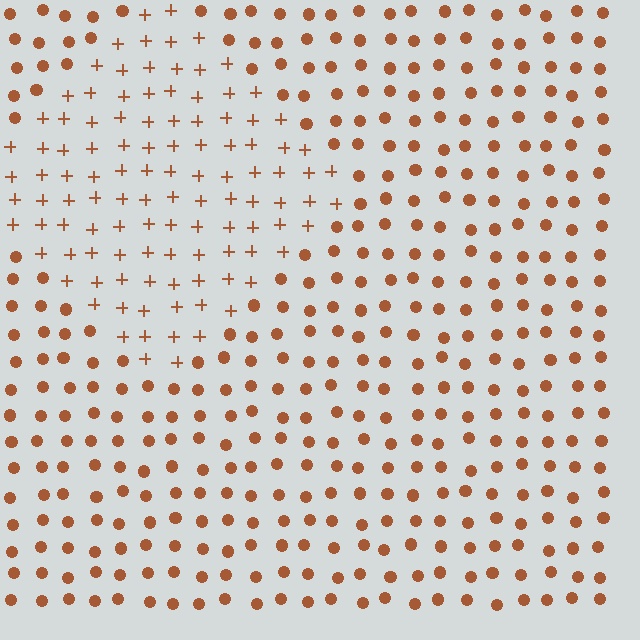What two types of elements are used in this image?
The image uses plus signs inside the diamond region and circles outside it.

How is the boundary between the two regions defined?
The boundary is defined by a change in element shape: plus signs inside vs. circles outside. All elements share the same color and spacing.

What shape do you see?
I see a diamond.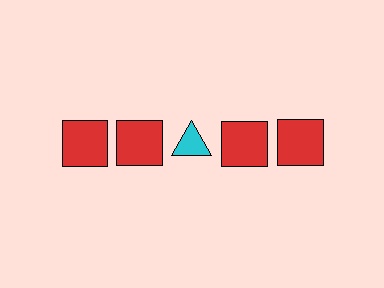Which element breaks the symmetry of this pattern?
The cyan triangle in the top row, center column breaks the symmetry. All other shapes are red squares.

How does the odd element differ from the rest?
It differs in both color (cyan instead of red) and shape (triangle instead of square).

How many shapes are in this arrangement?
There are 5 shapes arranged in a grid pattern.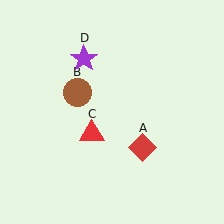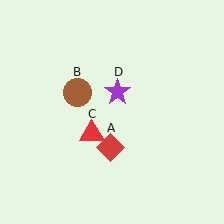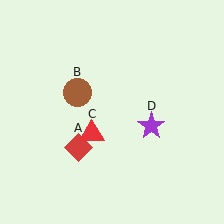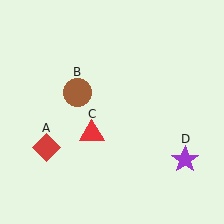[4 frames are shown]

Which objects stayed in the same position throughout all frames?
Brown circle (object B) and red triangle (object C) remained stationary.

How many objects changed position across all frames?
2 objects changed position: red diamond (object A), purple star (object D).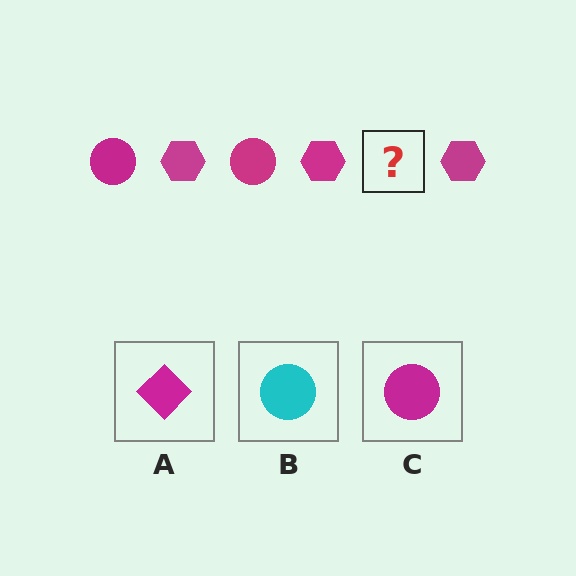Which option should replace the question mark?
Option C.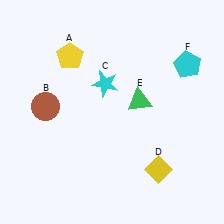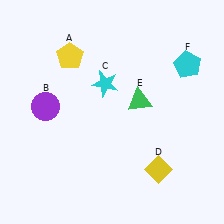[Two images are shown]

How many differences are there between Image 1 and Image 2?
There is 1 difference between the two images.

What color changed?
The circle (B) changed from brown in Image 1 to purple in Image 2.